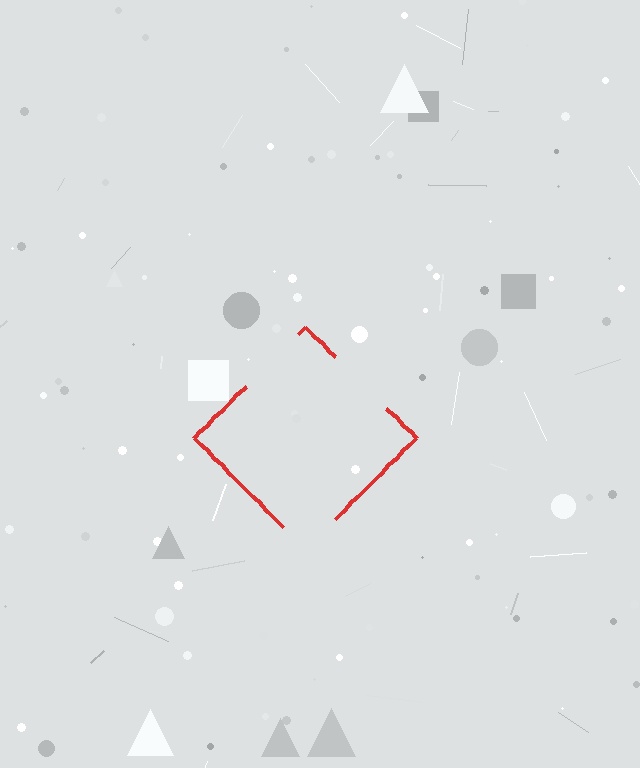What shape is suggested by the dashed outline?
The dashed outline suggests a diamond.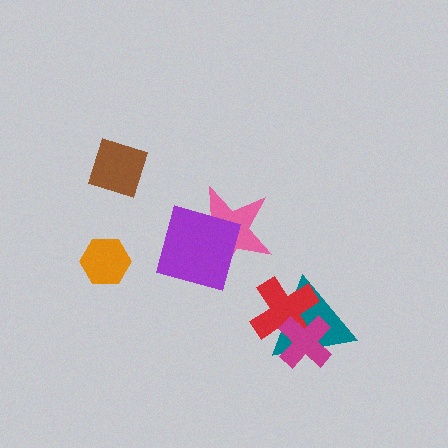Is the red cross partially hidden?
Yes, it is partially covered by another shape.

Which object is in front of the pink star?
The purple square is in front of the pink star.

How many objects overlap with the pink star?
1 object overlaps with the pink star.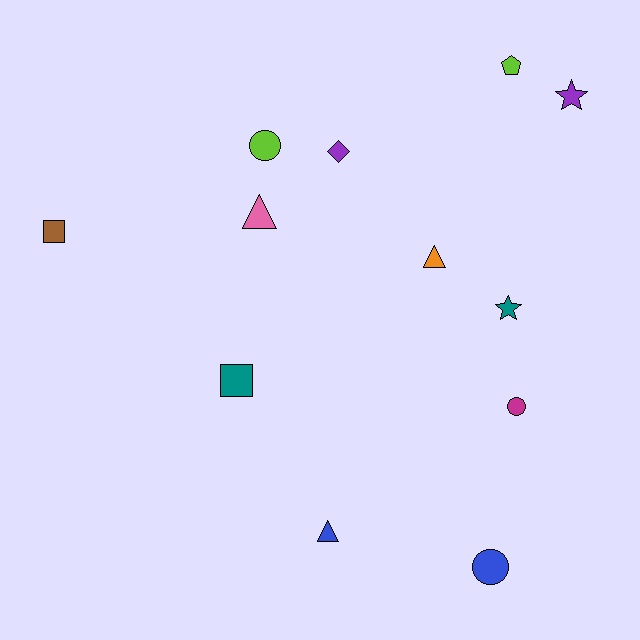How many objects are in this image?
There are 12 objects.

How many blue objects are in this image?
There are 2 blue objects.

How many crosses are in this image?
There are no crosses.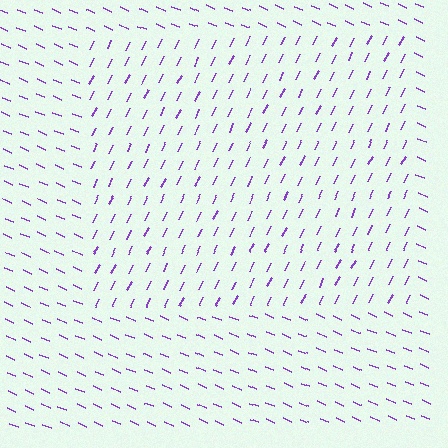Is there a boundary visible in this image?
Yes, there is a texture boundary formed by a change in line orientation.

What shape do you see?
I see a rectangle.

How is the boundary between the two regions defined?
The boundary is defined purely by a change in line orientation (approximately 87 degrees difference). All lines are the same color and thickness.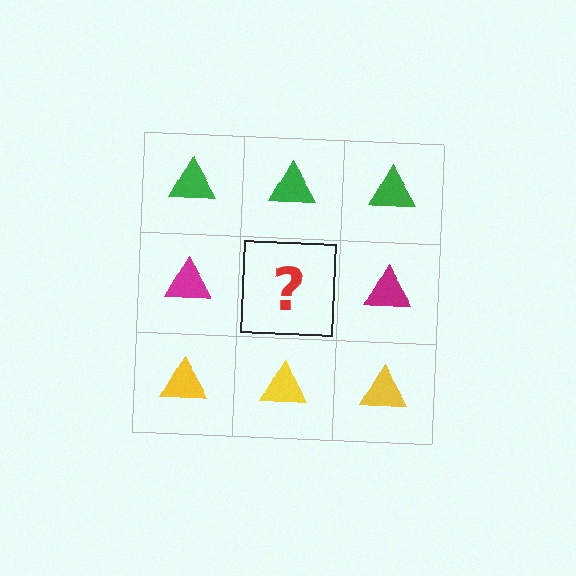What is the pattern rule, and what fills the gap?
The rule is that each row has a consistent color. The gap should be filled with a magenta triangle.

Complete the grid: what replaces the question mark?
The question mark should be replaced with a magenta triangle.